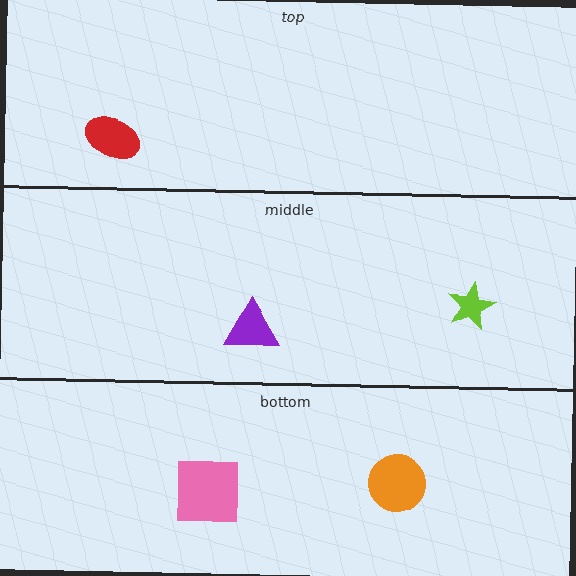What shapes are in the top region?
The red ellipse.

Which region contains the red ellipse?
The top region.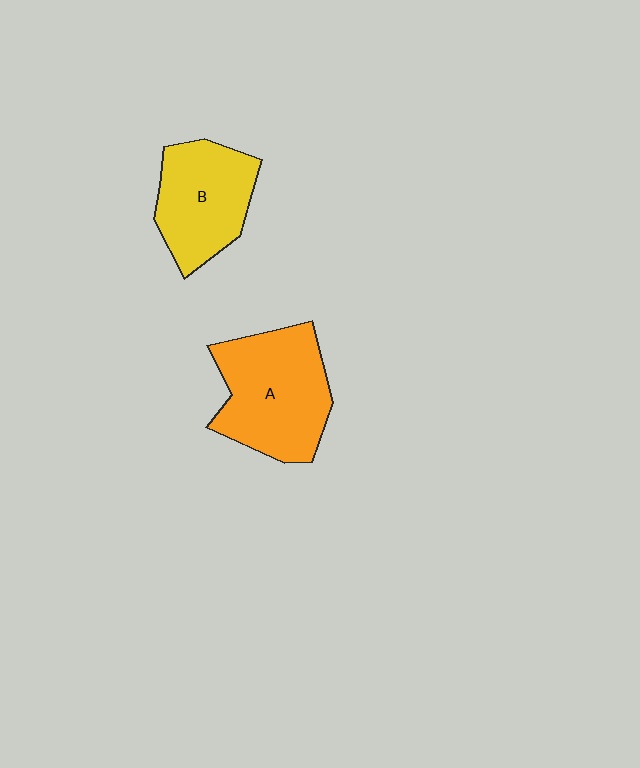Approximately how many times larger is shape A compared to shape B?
Approximately 1.3 times.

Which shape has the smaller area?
Shape B (yellow).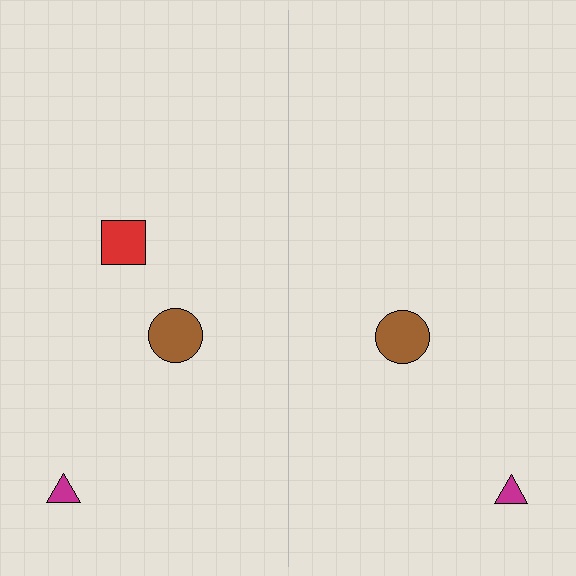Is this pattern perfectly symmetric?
No, the pattern is not perfectly symmetric. A red square is missing from the right side.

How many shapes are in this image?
There are 5 shapes in this image.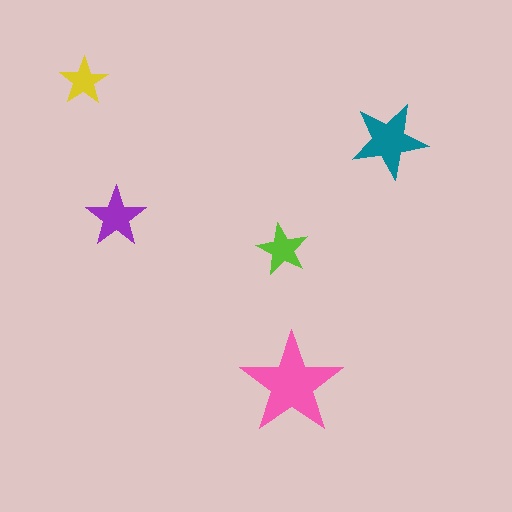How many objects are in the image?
There are 5 objects in the image.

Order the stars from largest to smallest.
the pink one, the teal one, the purple one, the lime one, the yellow one.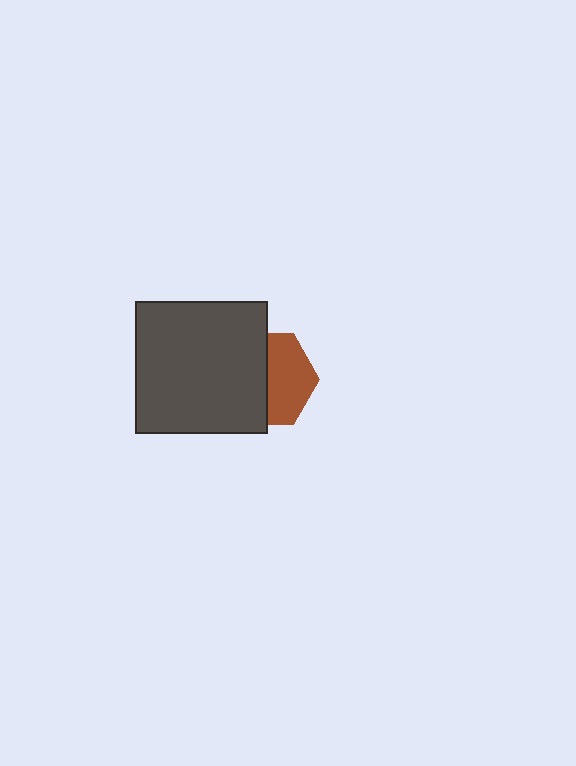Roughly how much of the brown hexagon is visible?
About half of it is visible (roughly 49%).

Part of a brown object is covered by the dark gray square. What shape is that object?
It is a hexagon.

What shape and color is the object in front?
The object in front is a dark gray square.